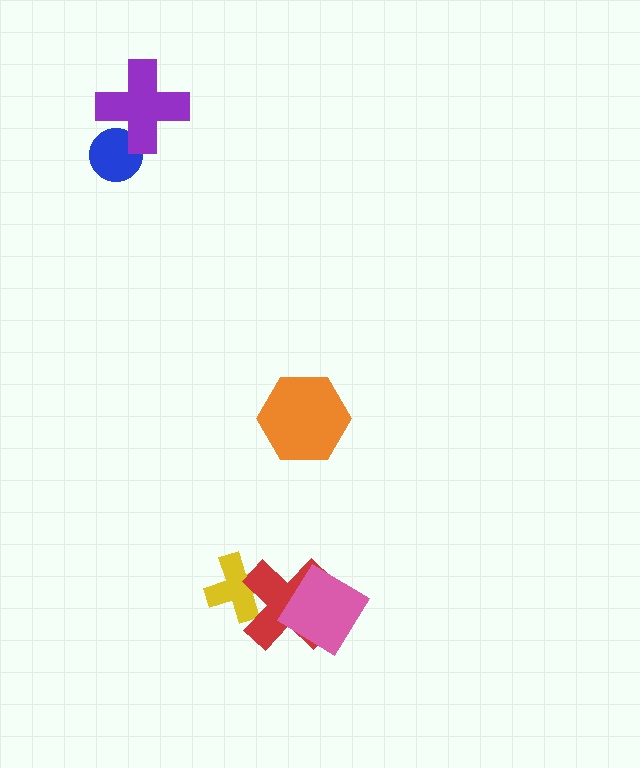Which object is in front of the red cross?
The pink diamond is in front of the red cross.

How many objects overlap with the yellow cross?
1 object overlaps with the yellow cross.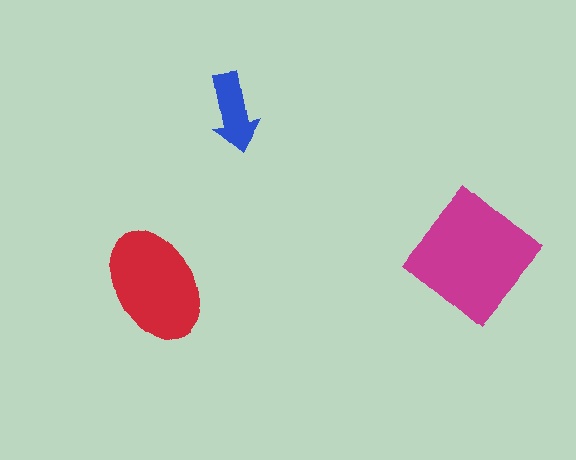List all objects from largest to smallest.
The magenta diamond, the red ellipse, the blue arrow.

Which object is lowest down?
The red ellipse is bottommost.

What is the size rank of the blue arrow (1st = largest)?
3rd.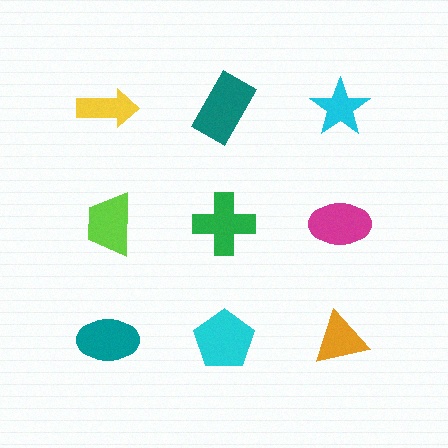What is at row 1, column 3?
A cyan star.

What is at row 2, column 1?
A lime trapezoid.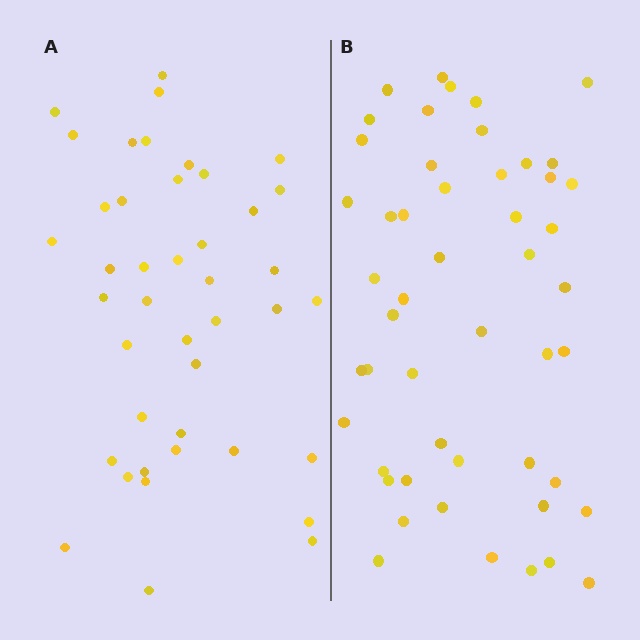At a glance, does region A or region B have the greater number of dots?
Region B (the right region) has more dots.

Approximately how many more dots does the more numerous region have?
Region B has roughly 8 or so more dots than region A.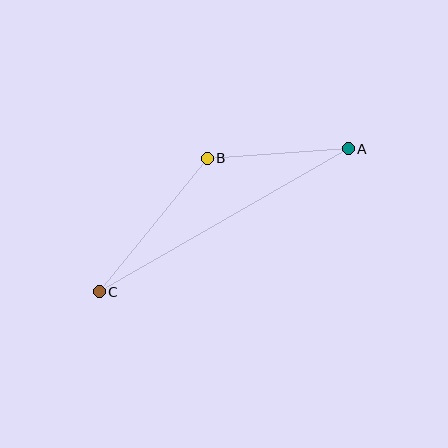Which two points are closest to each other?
Points A and B are closest to each other.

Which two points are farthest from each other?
Points A and C are farthest from each other.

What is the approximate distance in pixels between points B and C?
The distance between B and C is approximately 172 pixels.